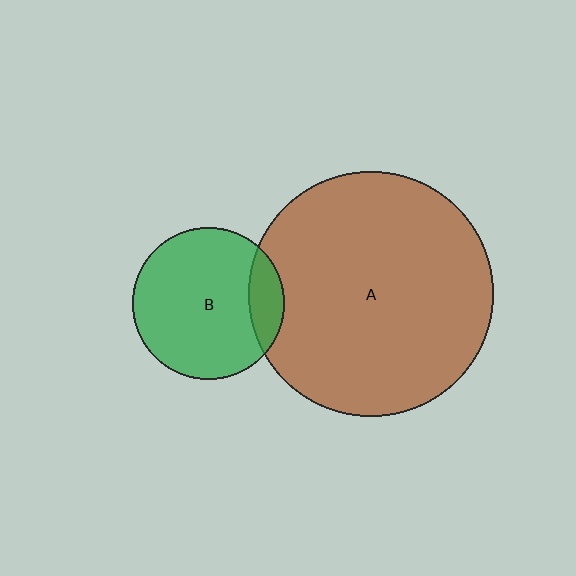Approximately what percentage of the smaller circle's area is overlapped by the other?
Approximately 15%.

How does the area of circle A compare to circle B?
Approximately 2.6 times.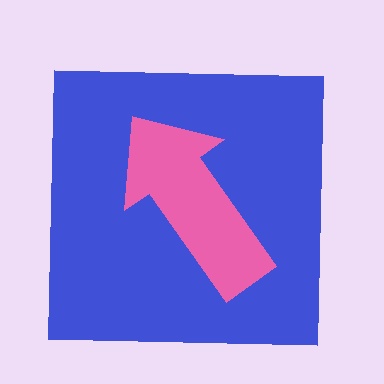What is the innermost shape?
The pink arrow.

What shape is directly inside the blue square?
The pink arrow.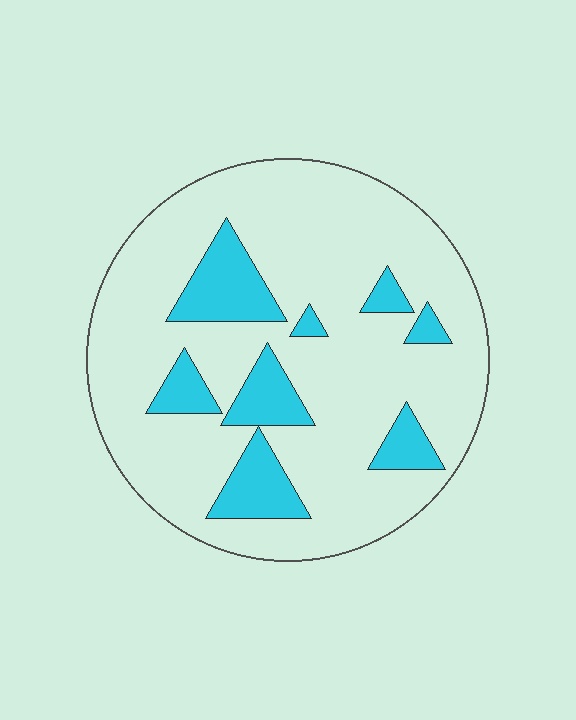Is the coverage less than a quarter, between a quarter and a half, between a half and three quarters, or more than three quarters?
Less than a quarter.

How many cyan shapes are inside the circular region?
8.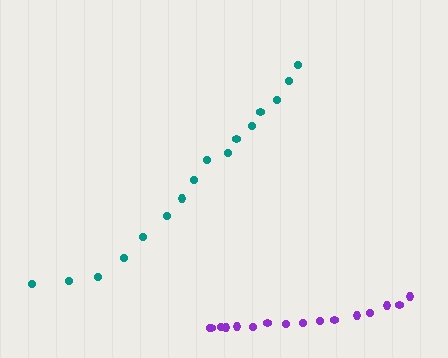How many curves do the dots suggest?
There are 2 distinct paths.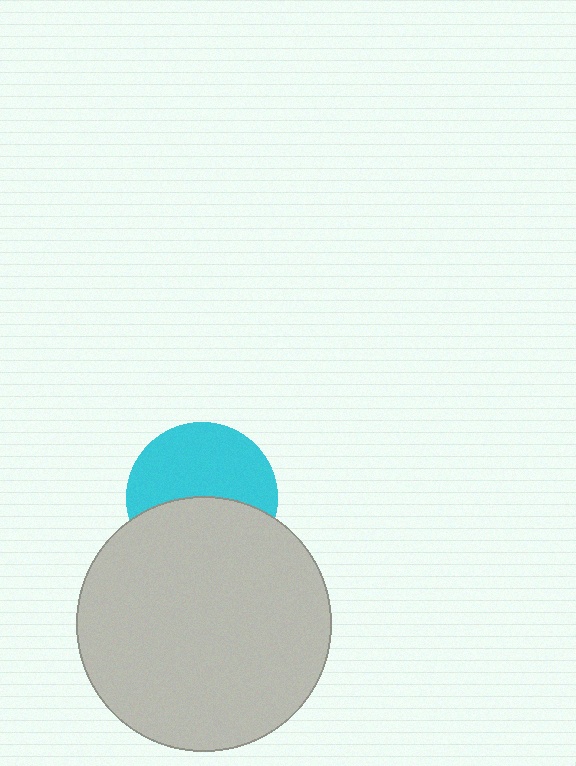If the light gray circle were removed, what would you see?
You would see the complete cyan circle.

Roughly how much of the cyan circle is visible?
About half of it is visible (roughly 55%).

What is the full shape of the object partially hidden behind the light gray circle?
The partially hidden object is a cyan circle.